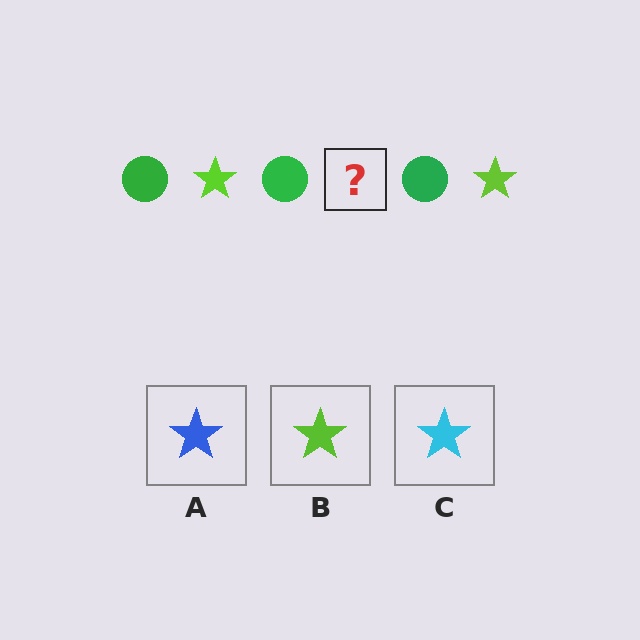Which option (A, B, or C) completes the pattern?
B.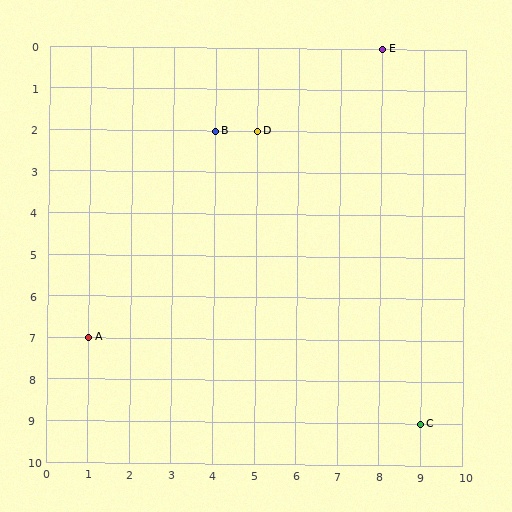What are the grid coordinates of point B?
Point B is at grid coordinates (4, 2).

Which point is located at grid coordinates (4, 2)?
Point B is at (4, 2).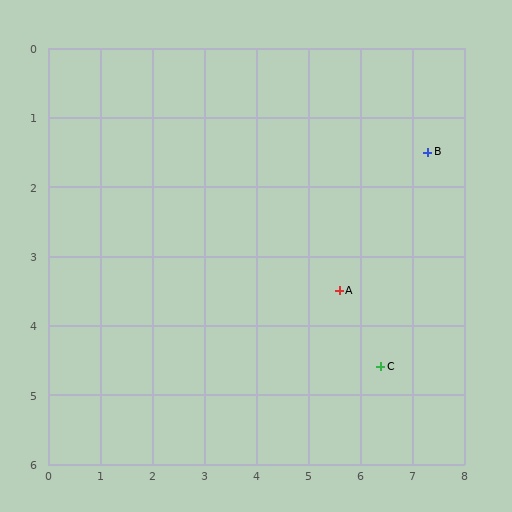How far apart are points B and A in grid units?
Points B and A are about 2.6 grid units apart.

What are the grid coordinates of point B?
Point B is at approximately (7.3, 1.5).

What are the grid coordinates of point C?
Point C is at approximately (6.4, 4.6).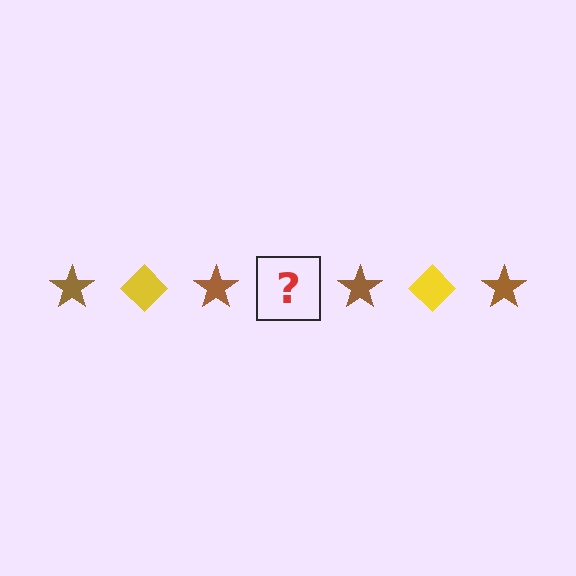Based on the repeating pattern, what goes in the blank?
The blank should be a yellow diamond.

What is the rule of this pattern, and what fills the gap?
The rule is that the pattern alternates between brown star and yellow diamond. The gap should be filled with a yellow diamond.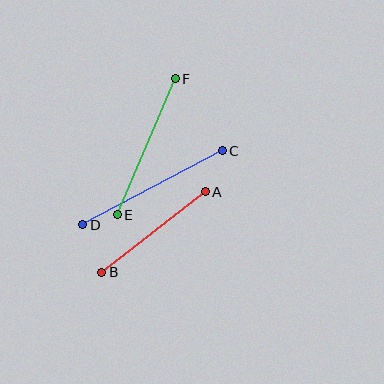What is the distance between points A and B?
The distance is approximately 131 pixels.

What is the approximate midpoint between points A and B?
The midpoint is at approximately (154, 232) pixels.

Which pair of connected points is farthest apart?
Points C and D are farthest apart.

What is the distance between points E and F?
The distance is approximately 148 pixels.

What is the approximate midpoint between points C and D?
The midpoint is at approximately (153, 188) pixels.